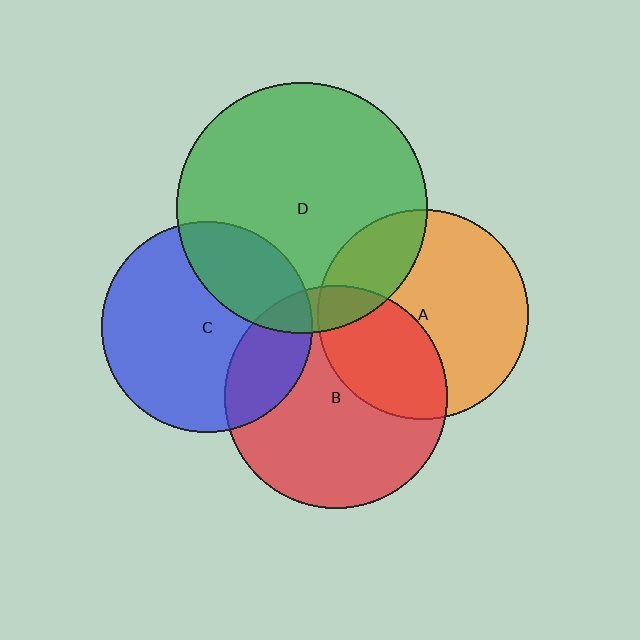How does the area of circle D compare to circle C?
Approximately 1.4 times.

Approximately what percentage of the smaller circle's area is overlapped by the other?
Approximately 10%.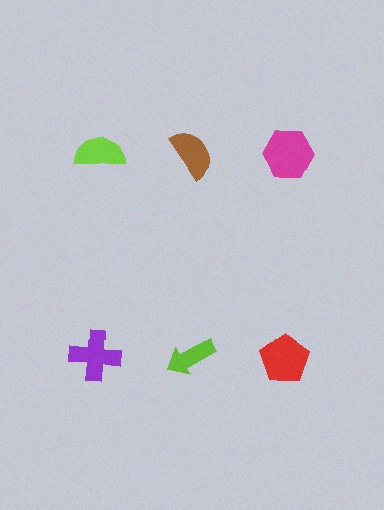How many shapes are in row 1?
3 shapes.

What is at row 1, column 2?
A brown semicircle.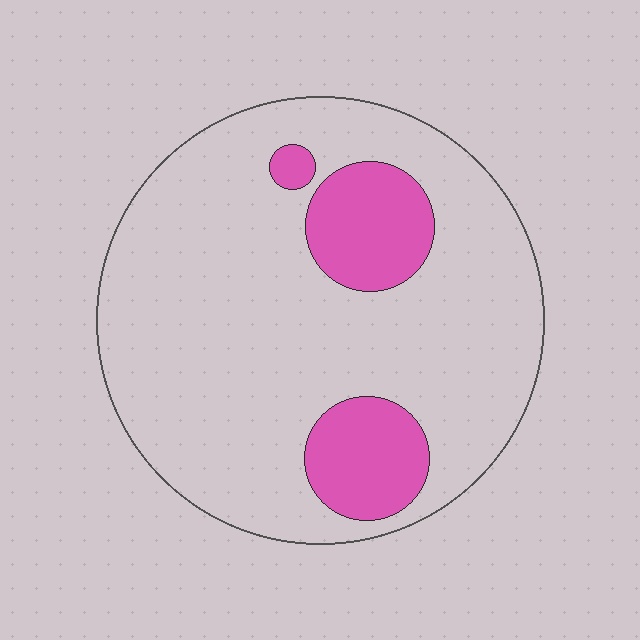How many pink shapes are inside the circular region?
3.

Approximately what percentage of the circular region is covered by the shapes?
Approximately 15%.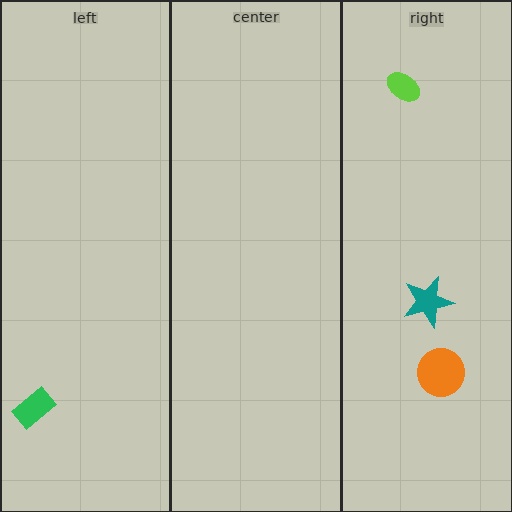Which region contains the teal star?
The right region.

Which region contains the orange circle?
The right region.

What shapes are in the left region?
The green rectangle.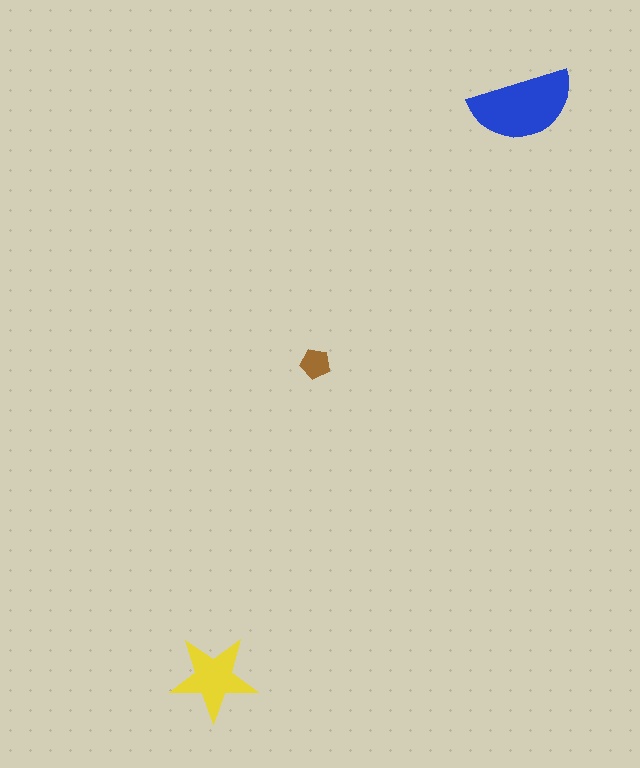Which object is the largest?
The blue semicircle.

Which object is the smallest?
The brown pentagon.